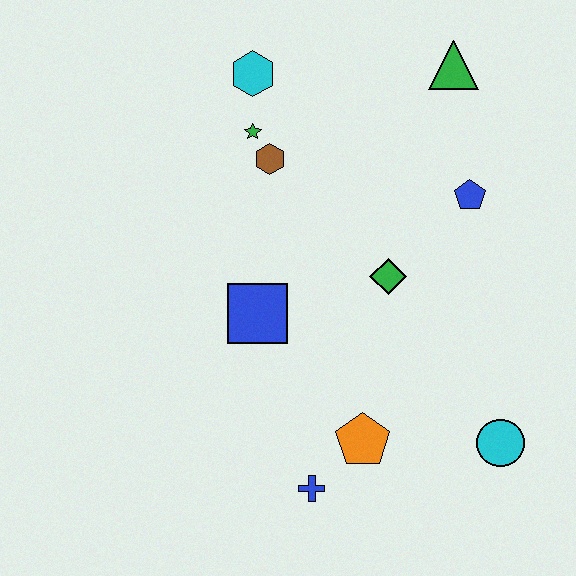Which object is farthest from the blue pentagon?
The blue cross is farthest from the blue pentagon.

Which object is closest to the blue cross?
The orange pentagon is closest to the blue cross.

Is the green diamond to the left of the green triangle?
Yes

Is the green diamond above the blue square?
Yes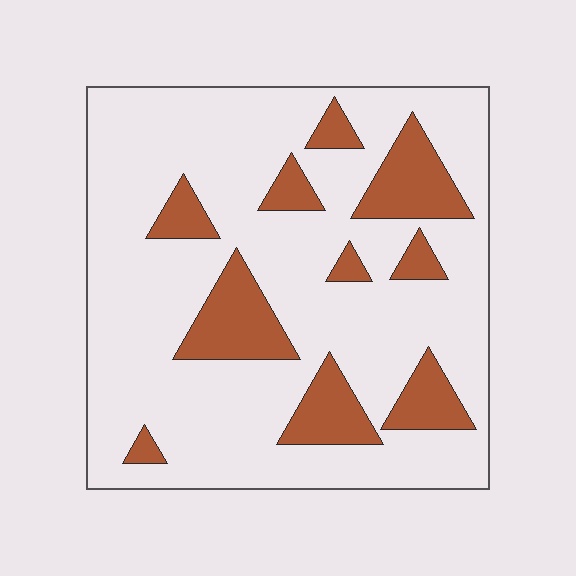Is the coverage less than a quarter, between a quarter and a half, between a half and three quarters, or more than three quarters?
Less than a quarter.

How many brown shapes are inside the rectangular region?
10.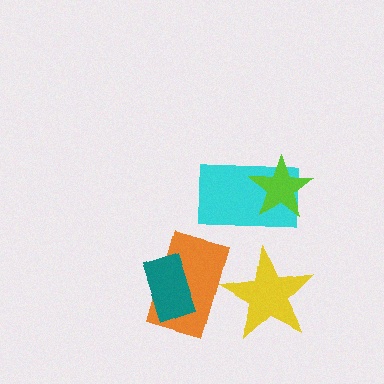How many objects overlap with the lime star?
1 object overlaps with the lime star.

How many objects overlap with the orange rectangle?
2 objects overlap with the orange rectangle.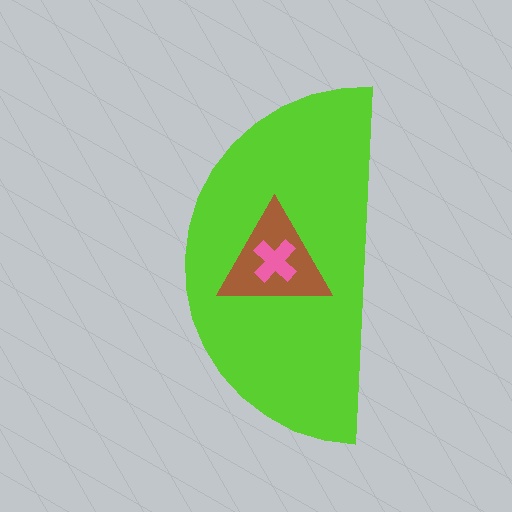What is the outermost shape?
The lime semicircle.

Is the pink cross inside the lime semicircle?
Yes.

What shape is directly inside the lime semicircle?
The brown triangle.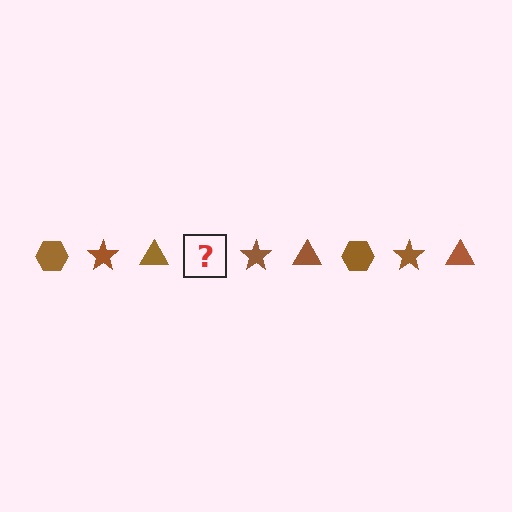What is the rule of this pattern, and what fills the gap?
The rule is that the pattern cycles through hexagon, star, triangle shapes in brown. The gap should be filled with a brown hexagon.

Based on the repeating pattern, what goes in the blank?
The blank should be a brown hexagon.